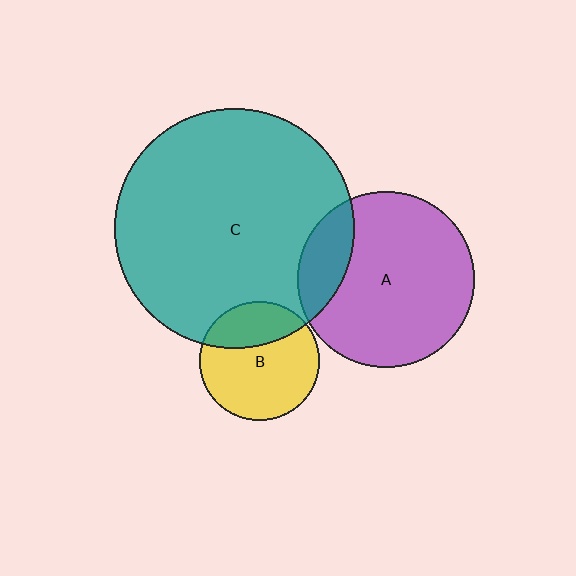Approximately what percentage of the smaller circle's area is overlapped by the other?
Approximately 30%.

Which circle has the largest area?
Circle C (teal).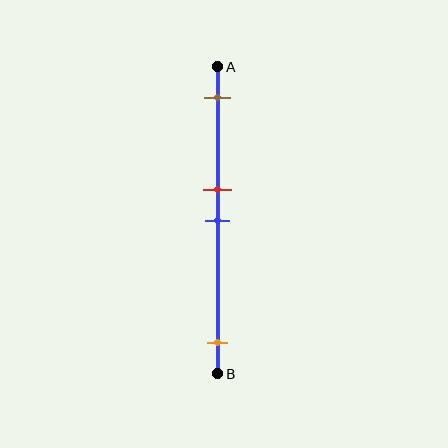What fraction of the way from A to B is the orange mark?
The orange mark is approximately 90% (0.9) of the way from A to B.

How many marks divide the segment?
There are 4 marks dividing the segment.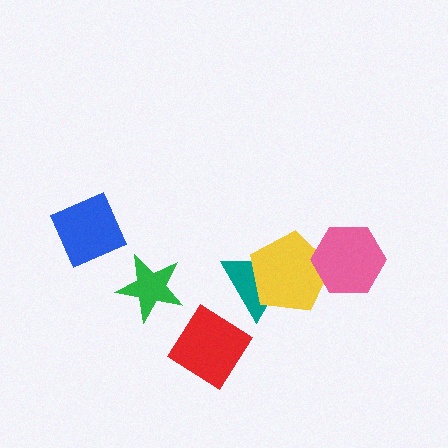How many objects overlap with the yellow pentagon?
2 objects overlap with the yellow pentagon.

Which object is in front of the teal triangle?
The yellow pentagon is in front of the teal triangle.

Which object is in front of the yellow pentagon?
The pink hexagon is in front of the yellow pentagon.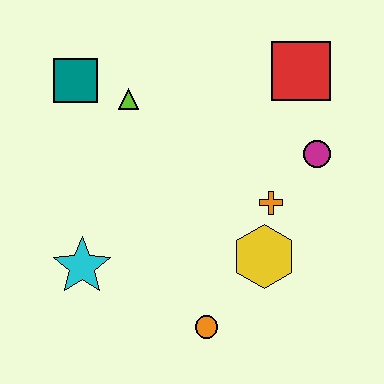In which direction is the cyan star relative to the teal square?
The cyan star is below the teal square.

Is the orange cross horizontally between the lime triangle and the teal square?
No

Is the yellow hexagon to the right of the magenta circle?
No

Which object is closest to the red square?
The magenta circle is closest to the red square.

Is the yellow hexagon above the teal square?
No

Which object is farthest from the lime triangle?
The orange circle is farthest from the lime triangle.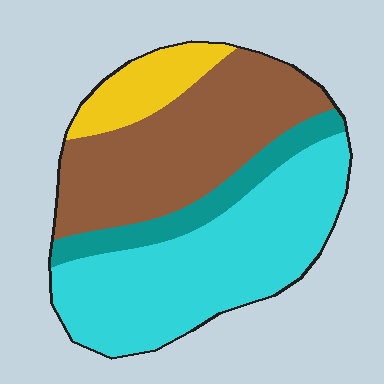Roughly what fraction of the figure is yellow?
Yellow takes up less than a sixth of the figure.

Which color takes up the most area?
Cyan, at roughly 40%.